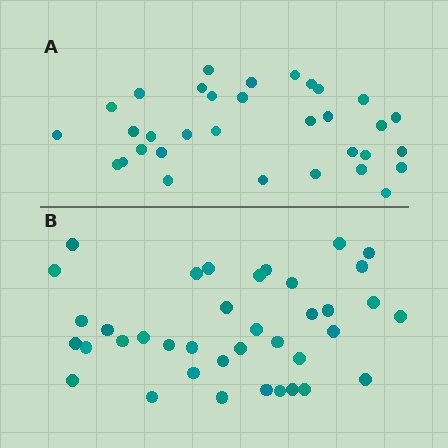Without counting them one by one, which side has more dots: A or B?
Region B (the bottom region) has more dots.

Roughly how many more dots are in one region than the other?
Region B has about 5 more dots than region A.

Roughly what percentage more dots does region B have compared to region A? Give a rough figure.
About 15% more.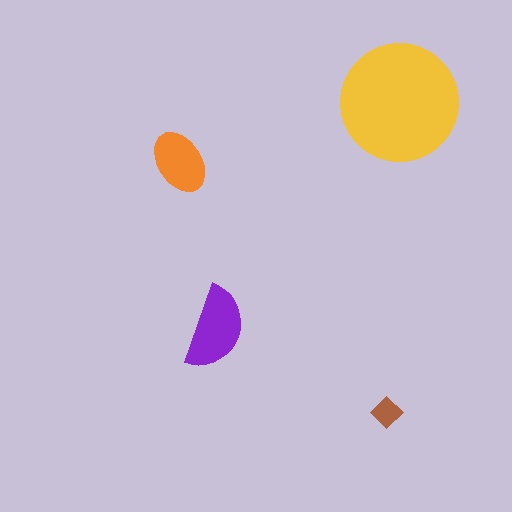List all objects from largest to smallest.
The yellow circle, the purple semicircle, the orange ellipse, the brown diamond.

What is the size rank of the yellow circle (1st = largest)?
1st.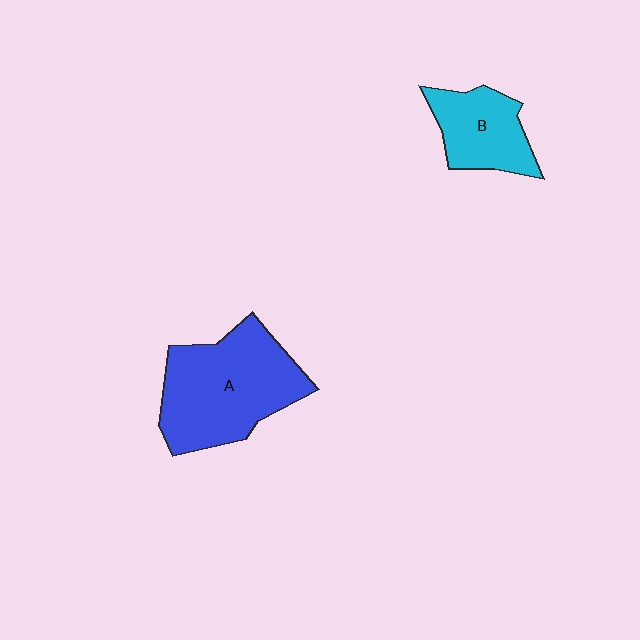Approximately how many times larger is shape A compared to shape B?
Approximately 1.9 times.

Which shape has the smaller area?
Shape B (cyan).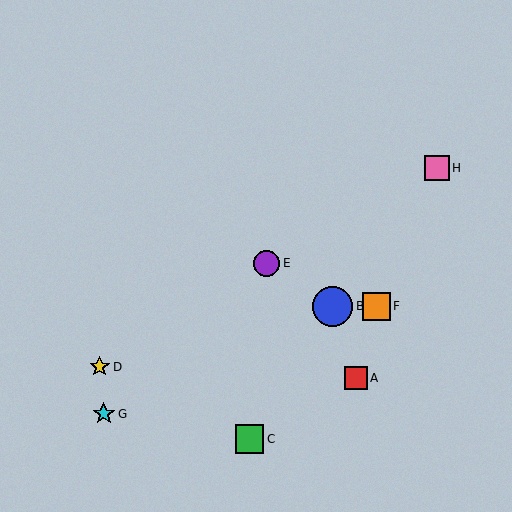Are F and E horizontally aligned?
No, F is at y≈306 and E is at y≈263.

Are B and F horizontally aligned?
Yes, both are at y≈306.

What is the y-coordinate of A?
Object A is at y≈378.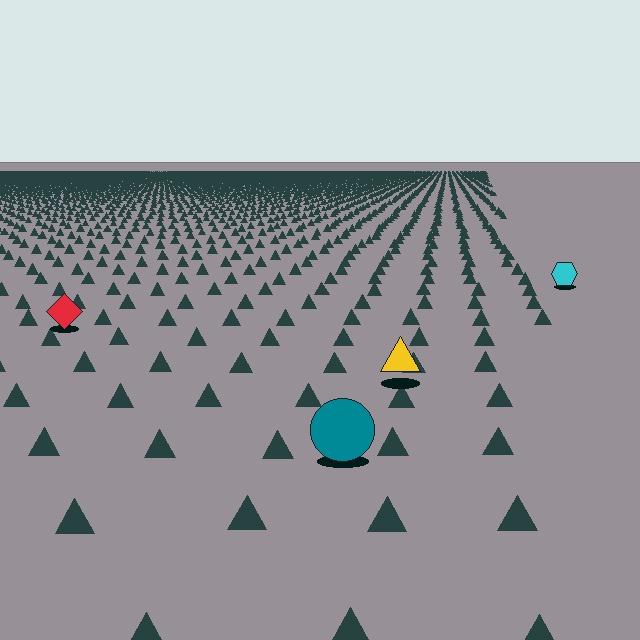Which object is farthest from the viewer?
The cyan hexagon is farthest from the viewer. It appears smaller and the ground texture around it is denser.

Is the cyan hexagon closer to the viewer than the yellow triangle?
No. The yellow triangle is closer — you can tell from the texture gradient: the ground texture is coarser near it.